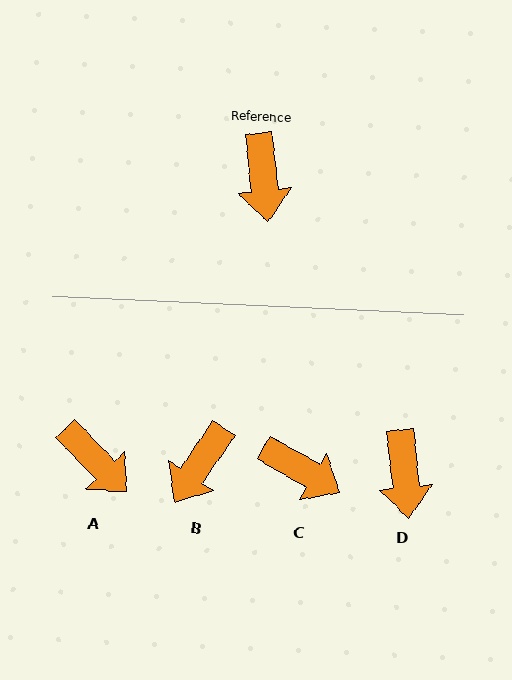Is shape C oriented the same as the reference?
No, it is off by about 54 degrees.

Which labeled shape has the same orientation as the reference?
D.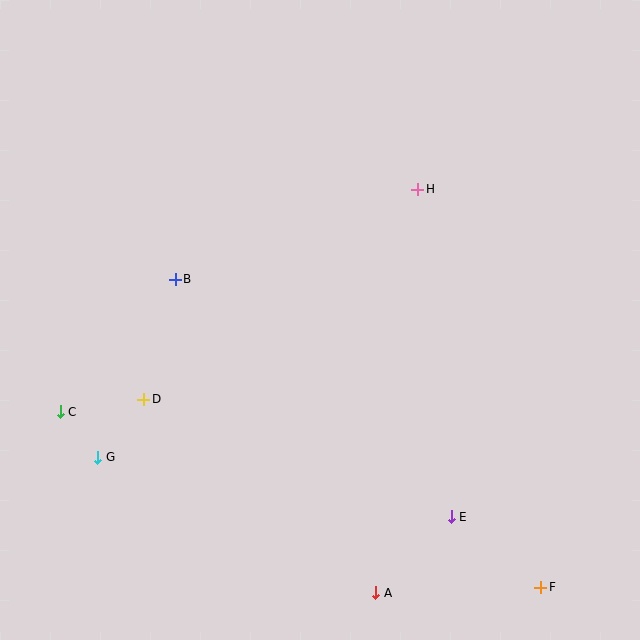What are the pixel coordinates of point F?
Point F is at (541, 587).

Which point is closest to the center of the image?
Point B at (175, 279) is closest to the center.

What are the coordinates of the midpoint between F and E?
The midpoint between F and E is at (496, 552).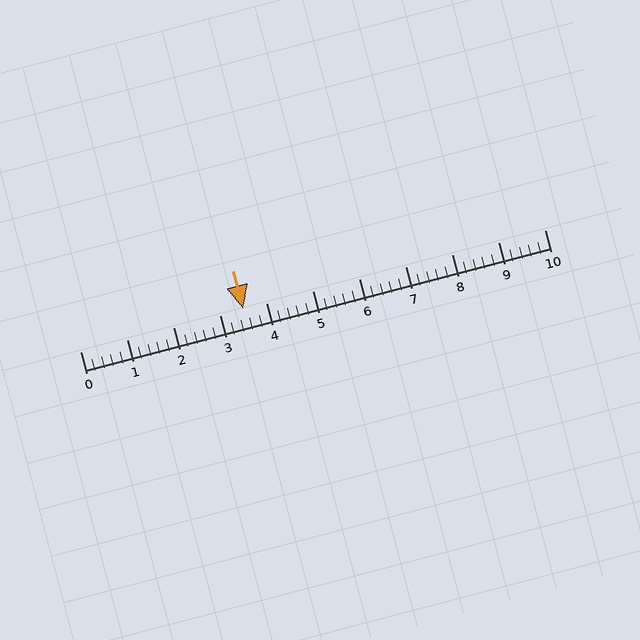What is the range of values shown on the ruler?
The ruler shows values from 0 to 10.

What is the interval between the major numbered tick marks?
The major tick marks are spaced 1 units apart.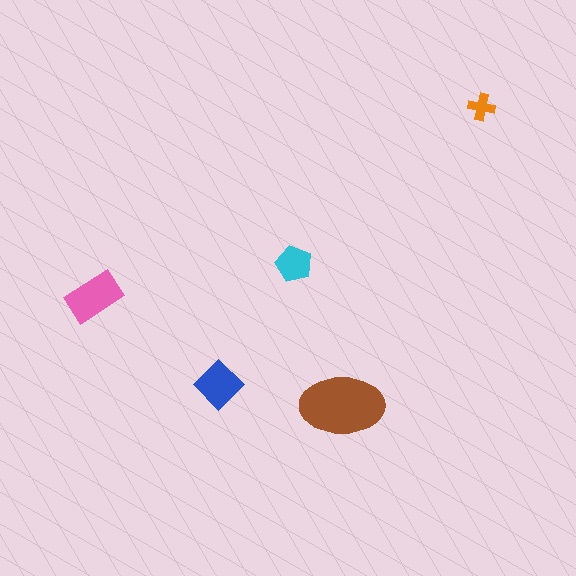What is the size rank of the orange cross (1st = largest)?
5th.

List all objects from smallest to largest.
The orange cross, the cyan pentagon, the blue diamond, the pink rectangle, the brown ellipse.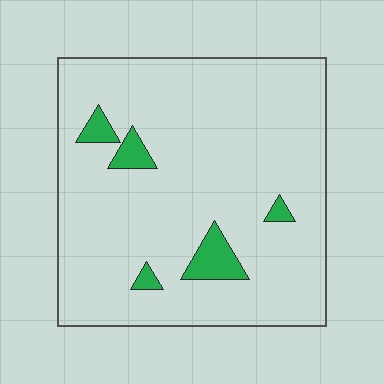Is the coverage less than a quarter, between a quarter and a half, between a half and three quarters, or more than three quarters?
Less than a quarter.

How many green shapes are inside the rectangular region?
5.